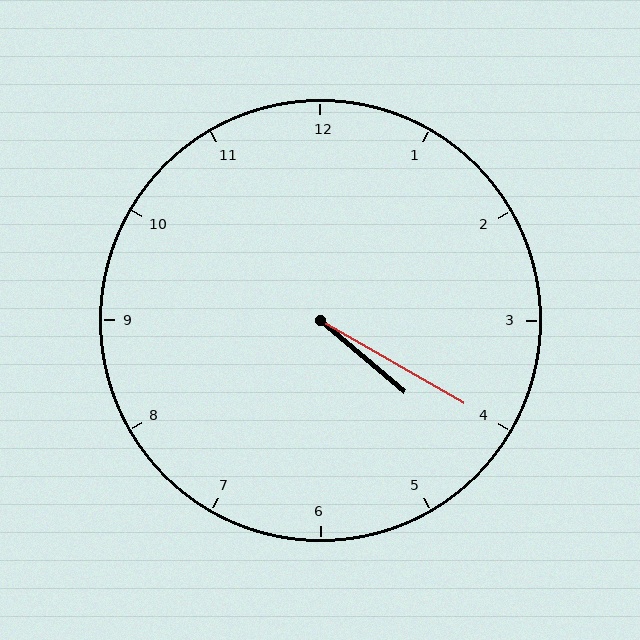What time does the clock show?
4:20.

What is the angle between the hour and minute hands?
Approximately 10 degrees.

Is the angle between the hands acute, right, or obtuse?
It is acute.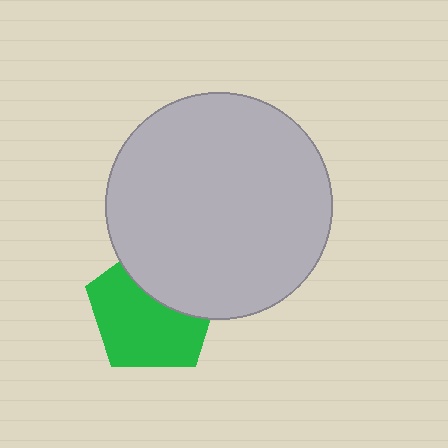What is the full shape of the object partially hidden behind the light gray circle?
The partially hidden object is a green pentagon.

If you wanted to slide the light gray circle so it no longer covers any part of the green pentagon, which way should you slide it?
Slide it up — that is the most direct way to separate the two shapes.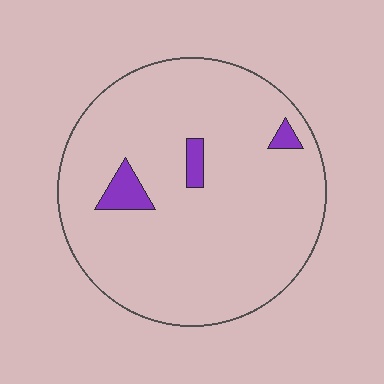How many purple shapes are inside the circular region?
3.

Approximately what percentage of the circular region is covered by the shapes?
Approximately 5%.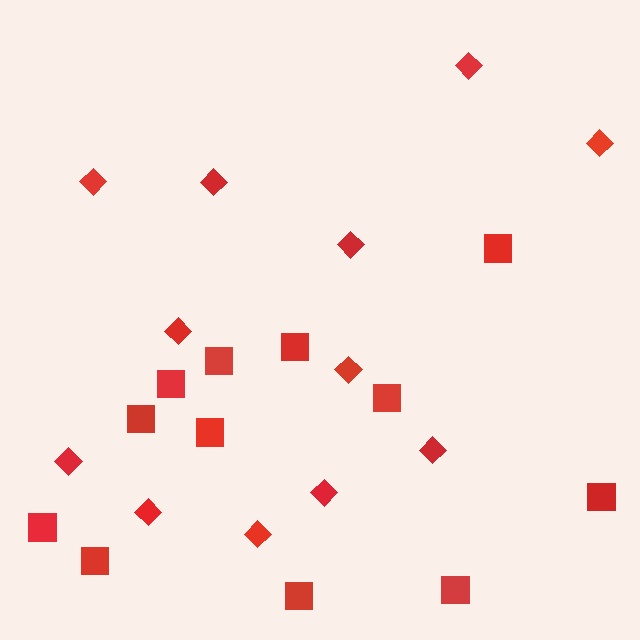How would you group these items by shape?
There are 2 groups: one group of squares (12) and one group of diamonds (12).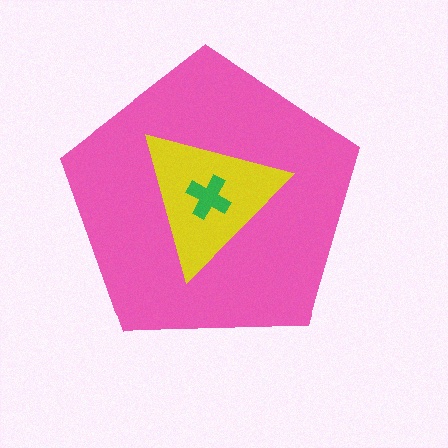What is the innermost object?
The green cross.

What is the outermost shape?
The pink pentagon.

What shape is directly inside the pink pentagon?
The yellow triangle.